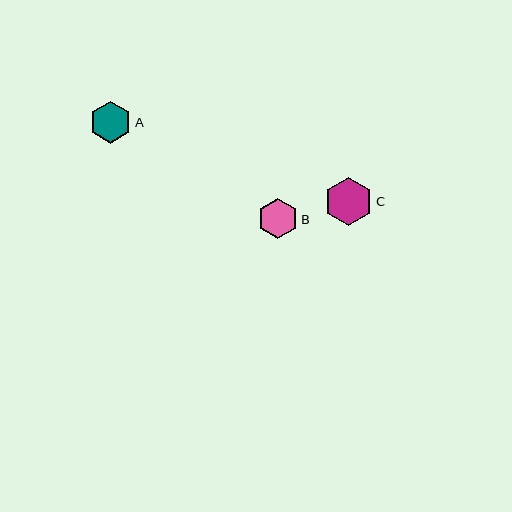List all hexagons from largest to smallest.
From largest to smallest: C, A, B.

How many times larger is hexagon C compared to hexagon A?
Hexagon C is approximately 1.2 times the size of hexagon A.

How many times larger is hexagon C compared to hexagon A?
Hexagon C is approximately 1.2 times the size of hexagon A.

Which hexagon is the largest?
Hexagon C is the largest with a size of approximately 48 pixels.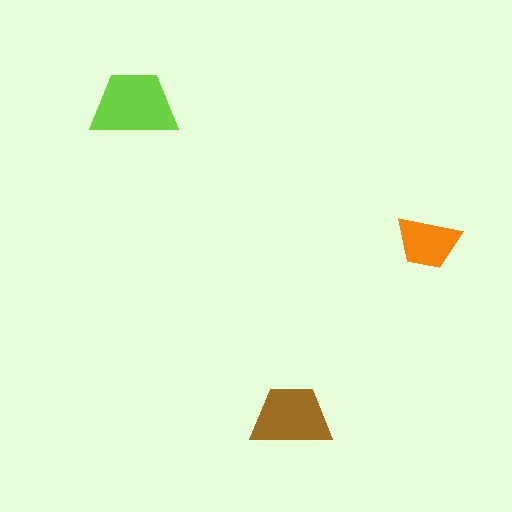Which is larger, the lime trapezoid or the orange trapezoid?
The lime one.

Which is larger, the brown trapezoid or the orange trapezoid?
The brown one.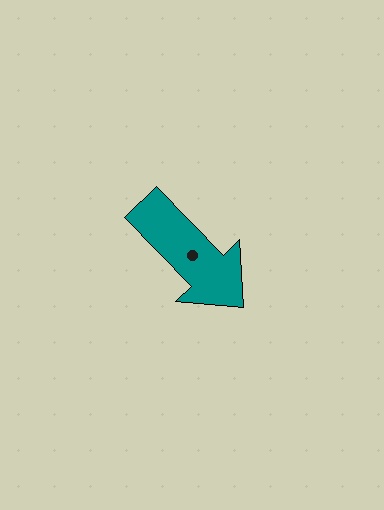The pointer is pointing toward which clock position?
Roughly 5 o'clock.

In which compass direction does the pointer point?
Southeast.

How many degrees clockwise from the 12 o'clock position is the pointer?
Approximately 136 degrees.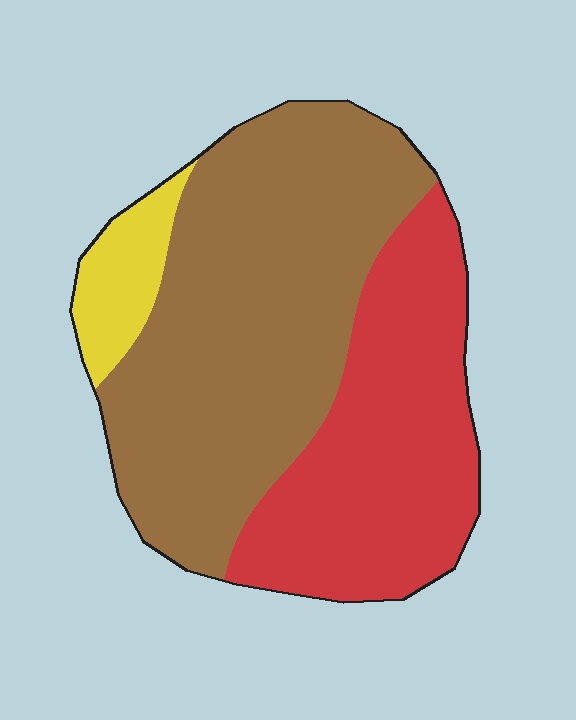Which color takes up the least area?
Yellow, at roughly 10%.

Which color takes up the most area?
Brown, at roughly 55%.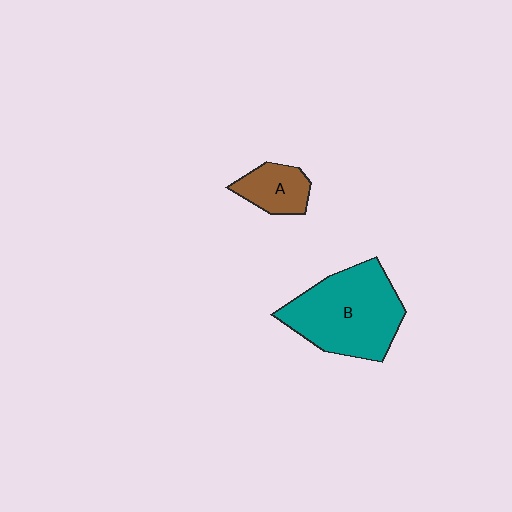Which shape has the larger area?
Shape B (teal).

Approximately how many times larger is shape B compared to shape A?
Approximately 2.7 times.